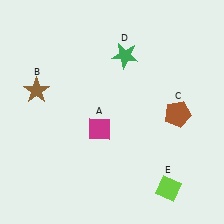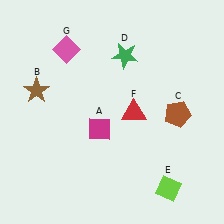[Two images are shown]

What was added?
A red triangle (F), a pink diamond (G) were added in Image 2.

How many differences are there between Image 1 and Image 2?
There are 2 differences between the two images.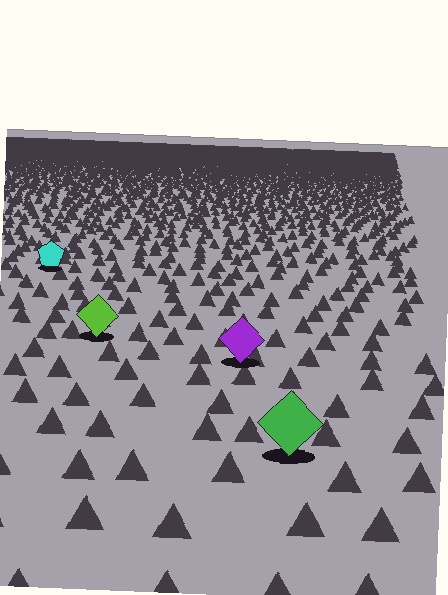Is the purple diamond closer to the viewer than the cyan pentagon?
Yes. The purple diamond is closer — you can tell from the texture gradient: the ground texture is coarser near it.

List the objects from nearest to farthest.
From nearest to farthest: the green diamond, the purple diamond, the lime diamond, the cyan pentagon.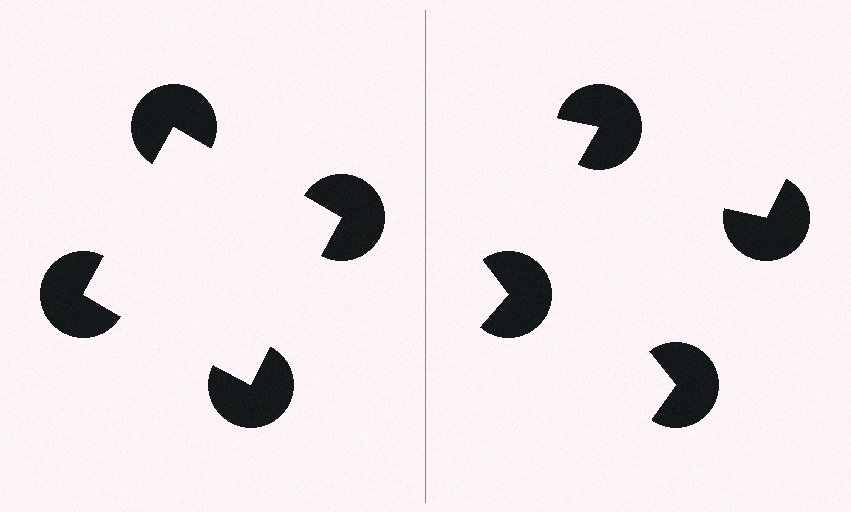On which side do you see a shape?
An illusory square appears on the left side. On the right side the wedge cuts are rotated, so no coherent shape forms.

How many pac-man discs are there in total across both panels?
8 — 4 on each side.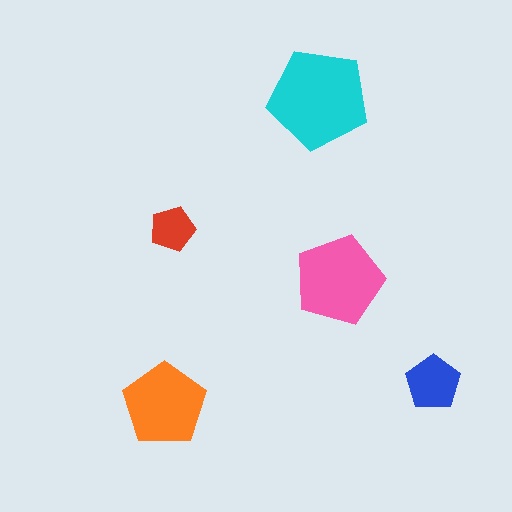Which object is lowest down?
The orange pentagon is bottommost.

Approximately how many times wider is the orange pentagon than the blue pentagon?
About 1.5 times wider.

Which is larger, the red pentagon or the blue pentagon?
The blue one.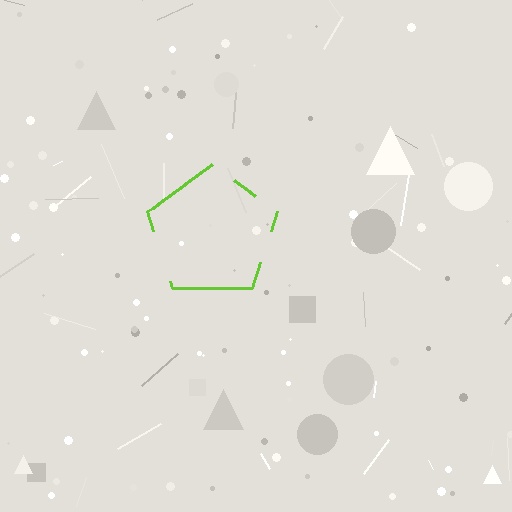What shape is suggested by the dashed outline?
The dashed outline suggests a pentagon.